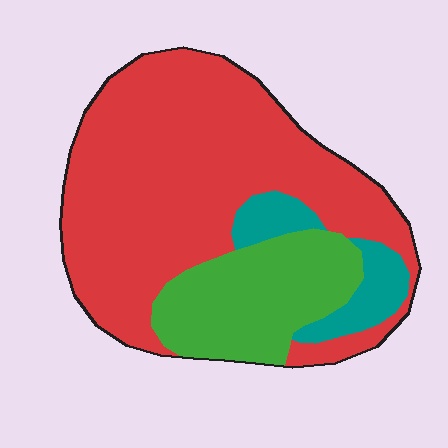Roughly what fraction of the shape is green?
Green covers 23% of the shape.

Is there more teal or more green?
Green.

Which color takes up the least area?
Teal, at roughly 10%.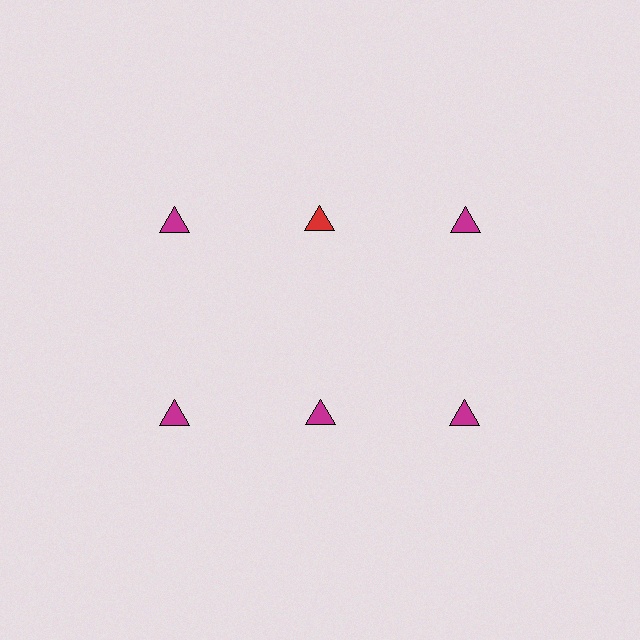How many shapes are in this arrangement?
There are 6 shapes arranged in a grid pattern.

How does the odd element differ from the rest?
It has a different color: red instead of magenta.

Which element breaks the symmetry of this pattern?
The red triangle in the top row, second from left column breaks the symmetry. All other shapes are magenta triangles.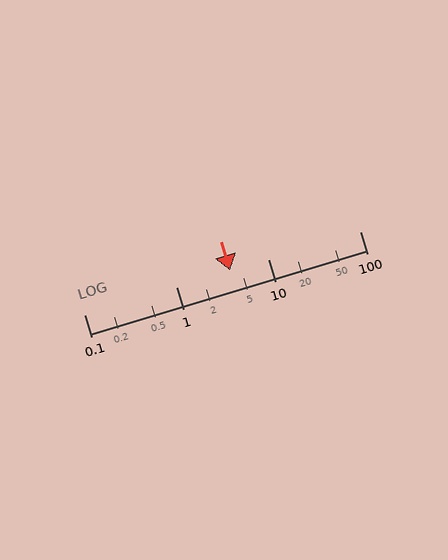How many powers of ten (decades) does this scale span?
The scale spans 3 decades, from 0.1 to 100.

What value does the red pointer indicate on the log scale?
The pointer indicates approximately 3.9.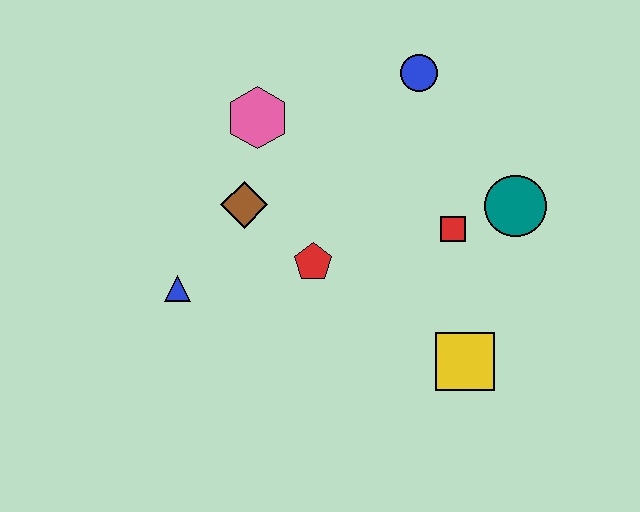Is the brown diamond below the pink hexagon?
Yes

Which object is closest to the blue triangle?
The brown diamond is closest to the blue triangle.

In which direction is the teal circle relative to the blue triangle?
The teal circle is to the right of the blue triangle.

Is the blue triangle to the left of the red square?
Yes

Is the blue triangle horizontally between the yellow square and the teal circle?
No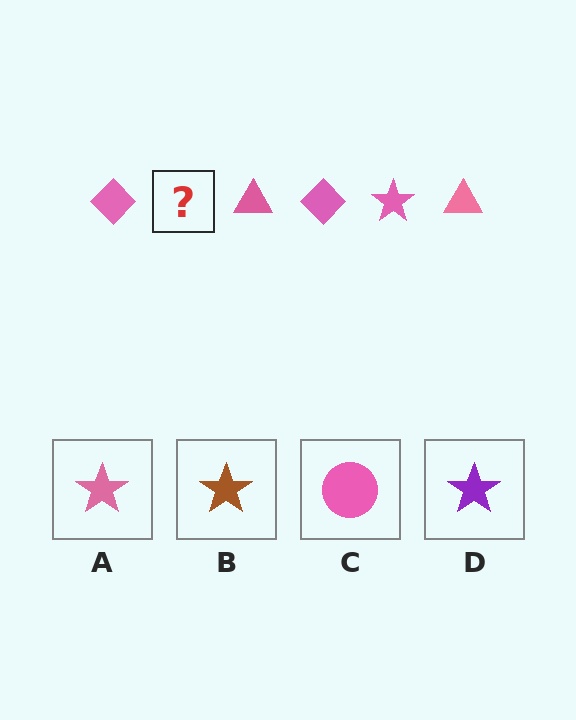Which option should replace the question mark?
Option A.